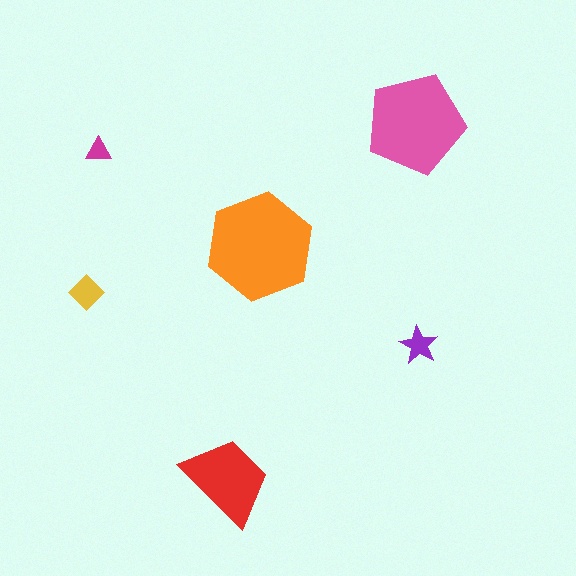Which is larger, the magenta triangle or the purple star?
The purple star.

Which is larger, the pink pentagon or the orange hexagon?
The orange hexagon.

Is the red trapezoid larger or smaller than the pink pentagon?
Smaller.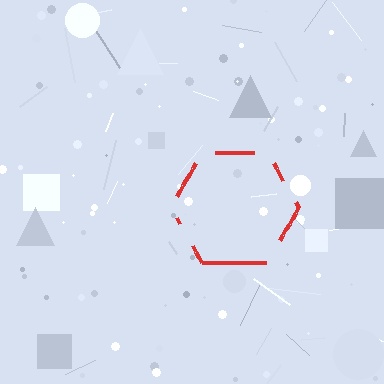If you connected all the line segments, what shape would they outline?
They would outline a hexagon.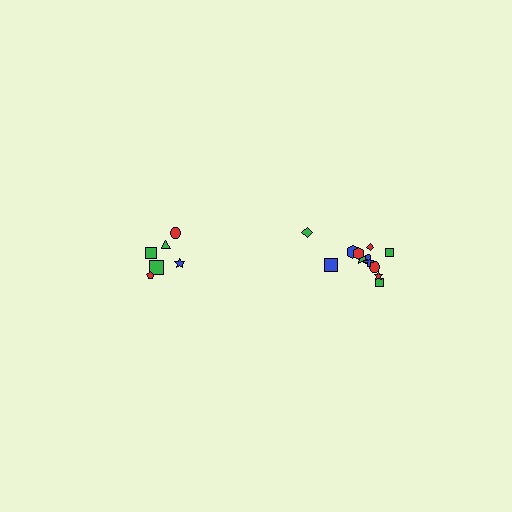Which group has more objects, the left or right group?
The right group.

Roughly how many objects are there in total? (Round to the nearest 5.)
Roughly 20 objects in total.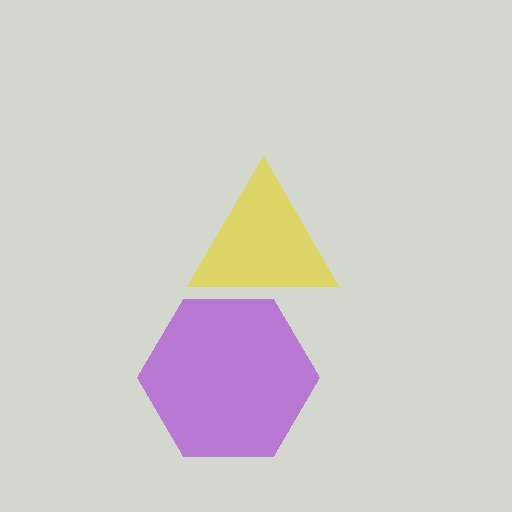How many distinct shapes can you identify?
There are 2 distinct shapes: a yellow triangle, a purple hexagon.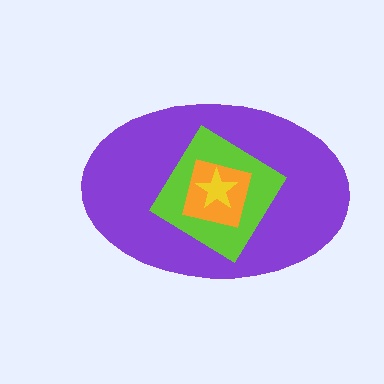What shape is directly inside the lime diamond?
The orange square.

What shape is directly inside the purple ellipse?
The lime diamond.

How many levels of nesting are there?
4.